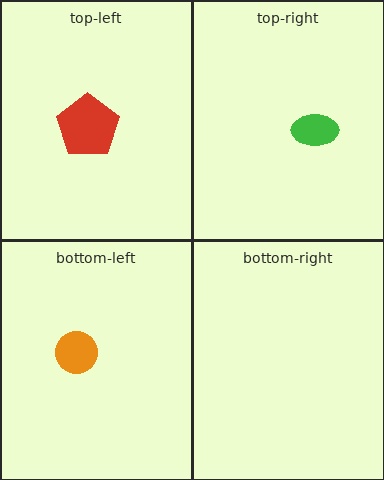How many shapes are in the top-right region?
1.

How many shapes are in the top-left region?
1.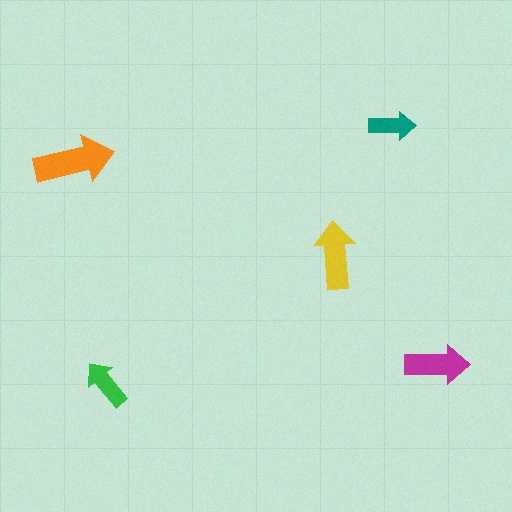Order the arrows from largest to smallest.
the orange one, the yellow one, the magenta one, the green one, the teal one.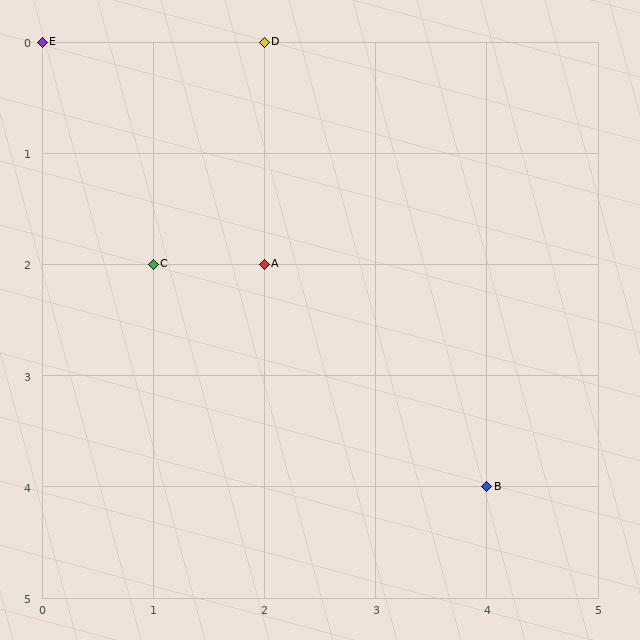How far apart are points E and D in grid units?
Points E and D are 2 columns apart.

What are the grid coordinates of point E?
Point E is at grid coordinates (0, 0).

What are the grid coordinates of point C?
Point C is at grid coordinates (1, 2).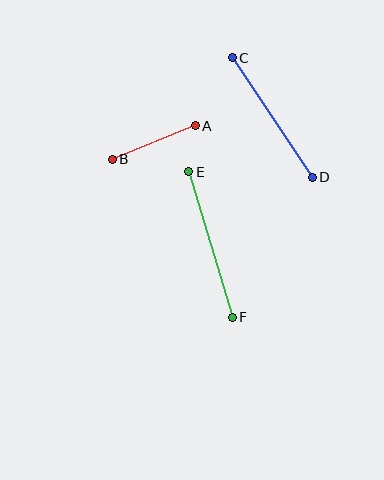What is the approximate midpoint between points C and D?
The midpoint is at approximately (272, 117) pixels.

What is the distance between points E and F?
The distance is approximately 152 pixels.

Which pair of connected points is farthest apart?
Points E and F are farthest apart.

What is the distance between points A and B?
The distance is approximately 90 pixels.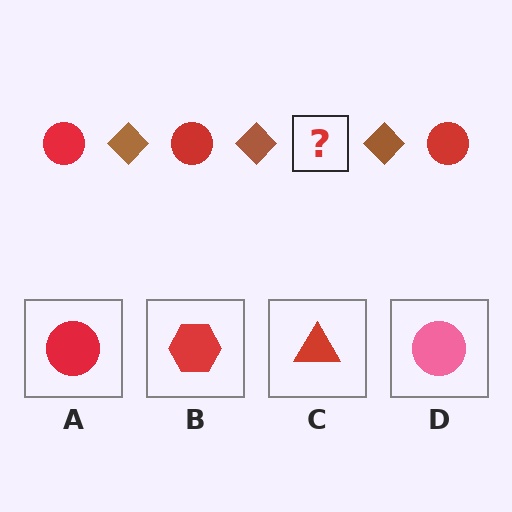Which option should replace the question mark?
Option A.